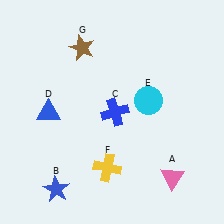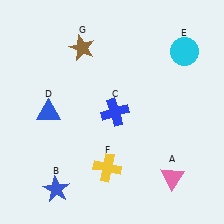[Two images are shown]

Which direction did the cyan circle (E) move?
The cyan circle (E) moved up.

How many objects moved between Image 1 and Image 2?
1 object moved between the two images.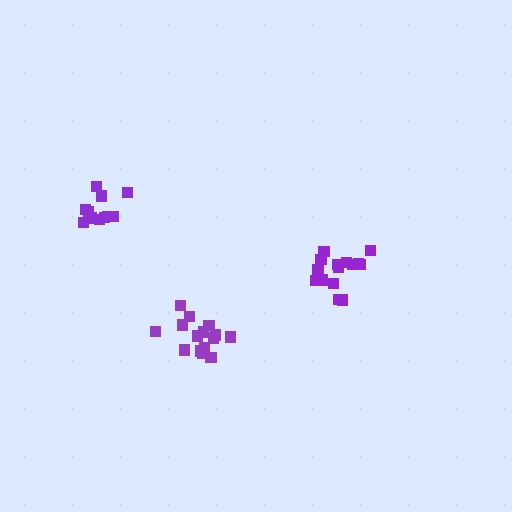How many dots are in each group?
Group 1: 16 dots, Group 2: 16 dots, Group 3: 11 dots (43 total).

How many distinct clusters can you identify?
There are 3 distinct clusters.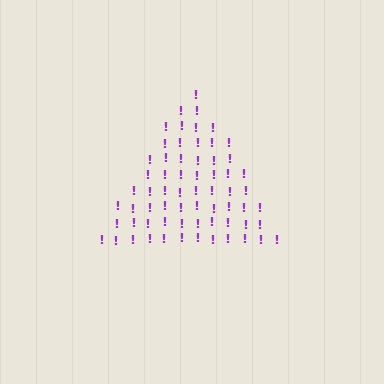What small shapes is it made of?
It is made of small exclamation marks.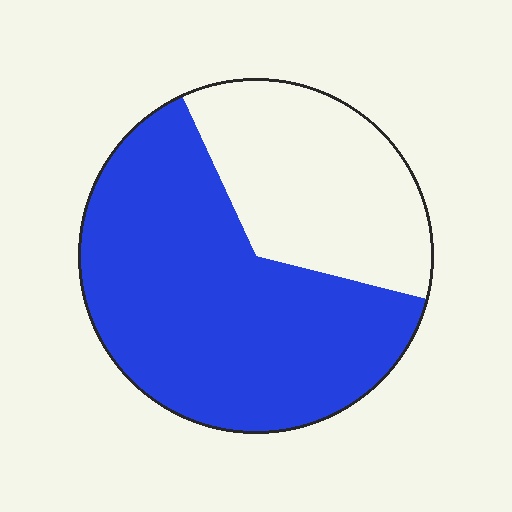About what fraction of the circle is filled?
About five eighths (5/8).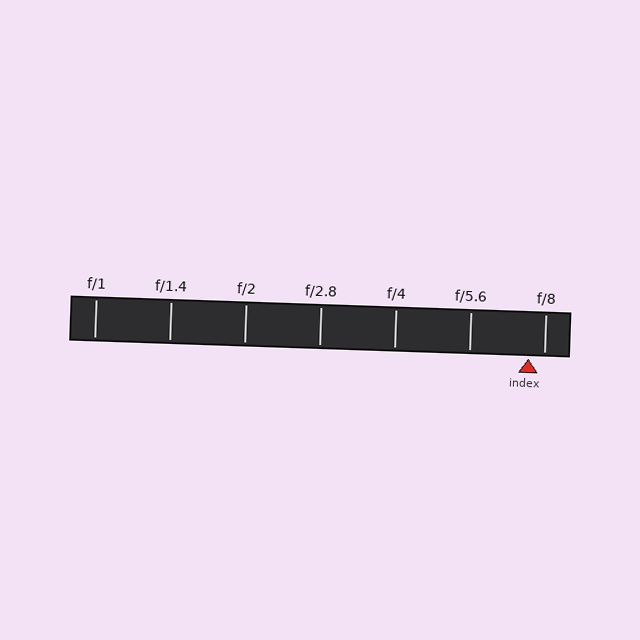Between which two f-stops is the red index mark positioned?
The index mark is between f/5.6 and f/8.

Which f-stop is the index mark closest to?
The index mark is closest to f/8.